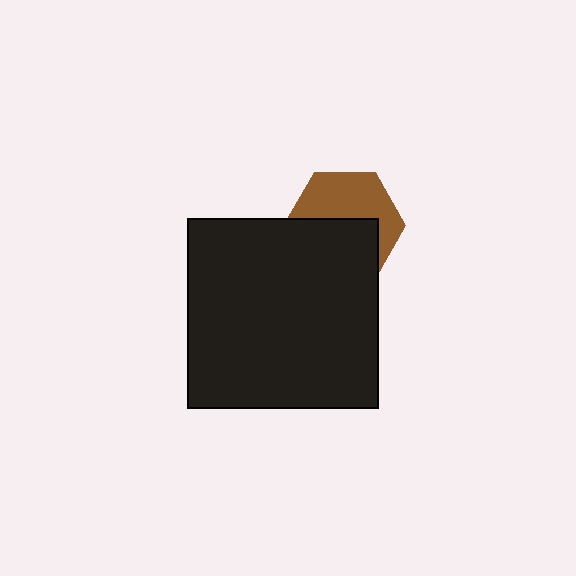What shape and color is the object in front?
The object in front is a black square.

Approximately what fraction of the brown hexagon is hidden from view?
Roughly 51% of the brown hexagon is hidden behind the black square.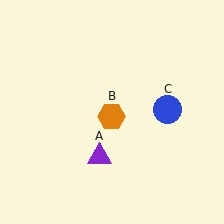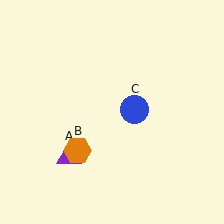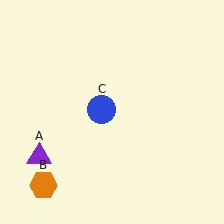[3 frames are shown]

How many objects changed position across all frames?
3 objects changed position: purple triangle (object A), orange hexagon (object B), blue circle (object C).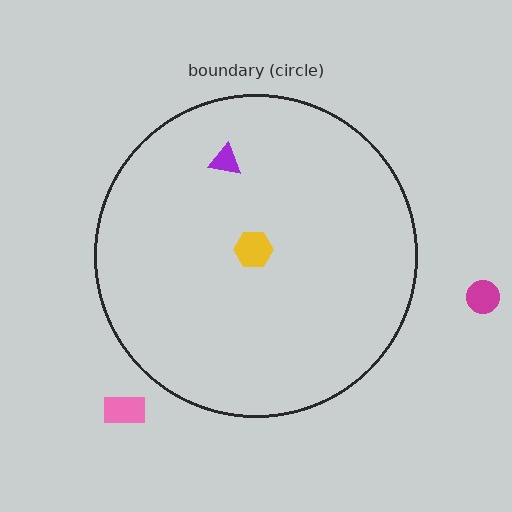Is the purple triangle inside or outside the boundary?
Inside.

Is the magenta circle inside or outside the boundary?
Outside.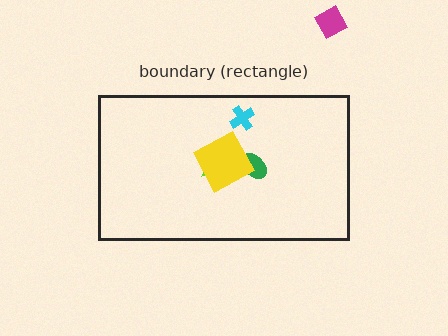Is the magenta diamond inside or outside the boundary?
Outside.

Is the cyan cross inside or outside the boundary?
Inside.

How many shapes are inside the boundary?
4 inside, 1 outside.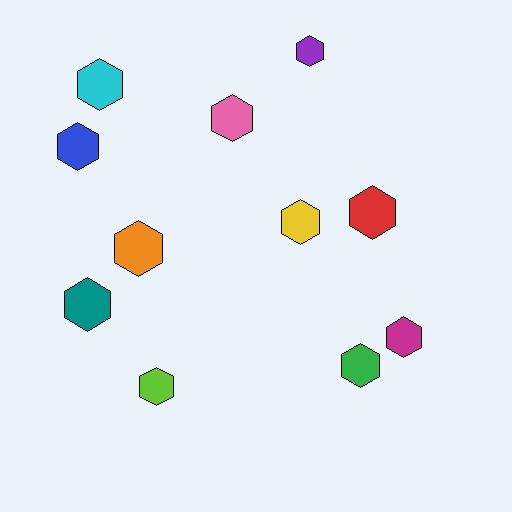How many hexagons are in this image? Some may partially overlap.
There are 11 hexagons.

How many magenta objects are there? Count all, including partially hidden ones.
There is 1 magenta object.